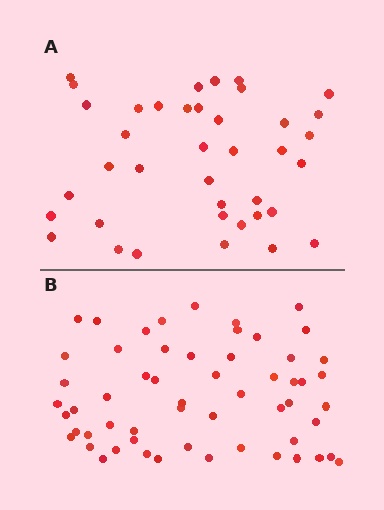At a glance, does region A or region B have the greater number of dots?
Region B (the bottom region) has more dots.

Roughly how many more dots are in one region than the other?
Region B has approximately 20 more dots than region A.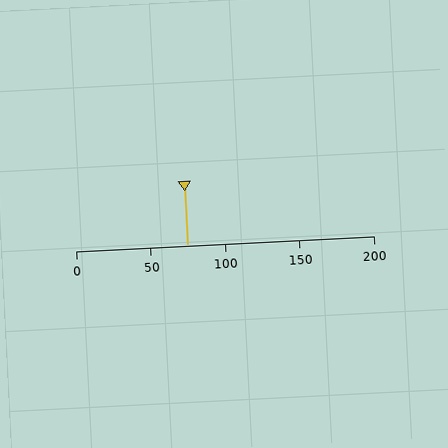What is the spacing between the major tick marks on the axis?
The major ticks are spaced 50 apart.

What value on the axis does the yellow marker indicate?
The marker indicates approximately 75.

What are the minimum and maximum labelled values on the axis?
The axis runs from 0 to 200.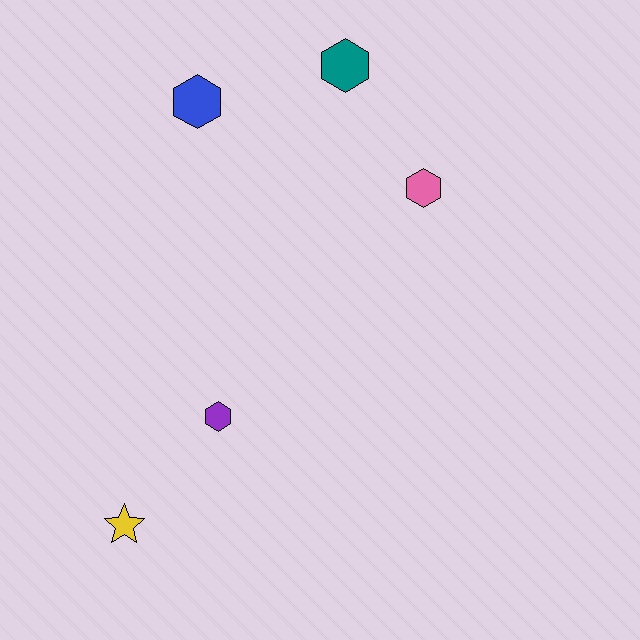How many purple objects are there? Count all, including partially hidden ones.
There is 1 purple object.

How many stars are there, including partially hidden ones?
There is 1 star.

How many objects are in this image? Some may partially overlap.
There are 5 objects.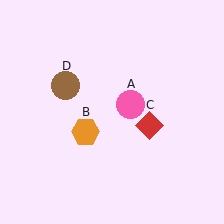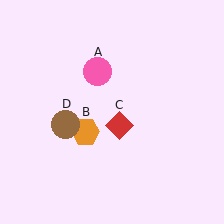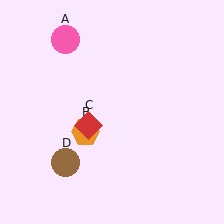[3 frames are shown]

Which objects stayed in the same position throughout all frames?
Orange hexagon (object B) remained stationary.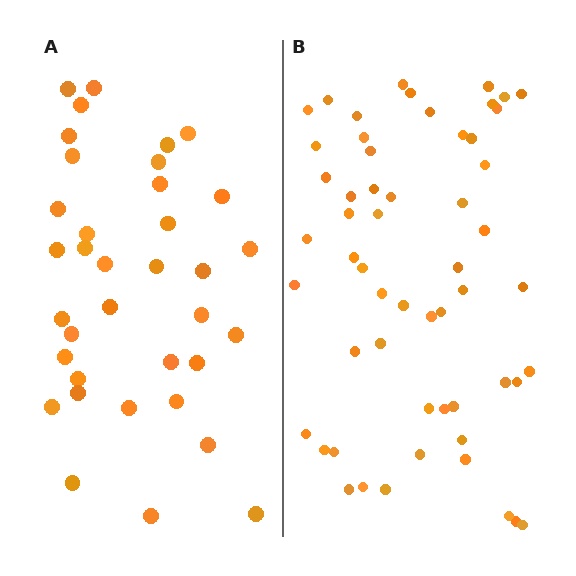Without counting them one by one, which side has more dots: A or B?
Region B (the right region) has more dots.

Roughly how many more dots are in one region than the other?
Region B has approximately 20 more dots than region A.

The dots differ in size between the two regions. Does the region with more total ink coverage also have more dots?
No. Region A has more total ink coverage because its dots are larger, but region B actually contains more individual dots. Total area can be misleading — the number of items is what matters here.